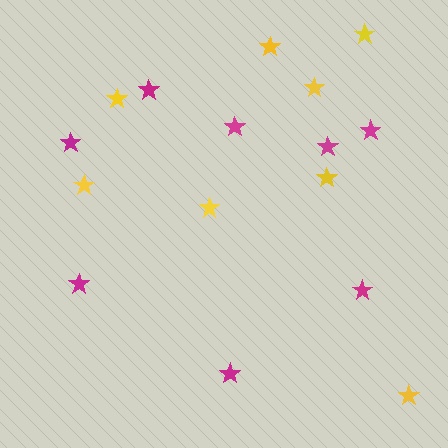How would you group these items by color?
There are 2 groups: one group of magenta stars (8) and one group of yellow stars (8).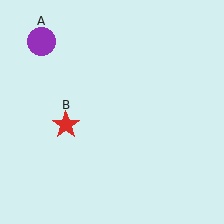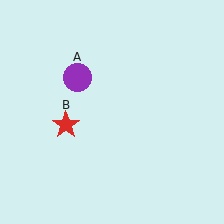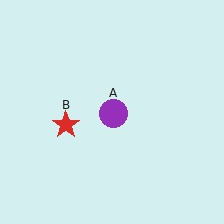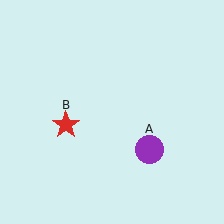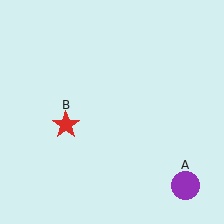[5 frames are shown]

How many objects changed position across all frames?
1 object changed position: purple circle (object A).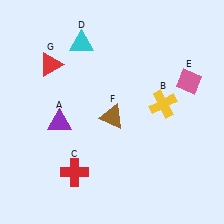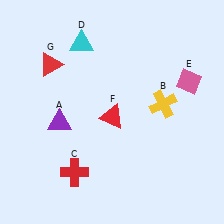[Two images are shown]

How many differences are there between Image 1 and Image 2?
There is 1 difference between the two images.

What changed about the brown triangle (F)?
In Image 1, F is brown. In Image 2, it changed to red.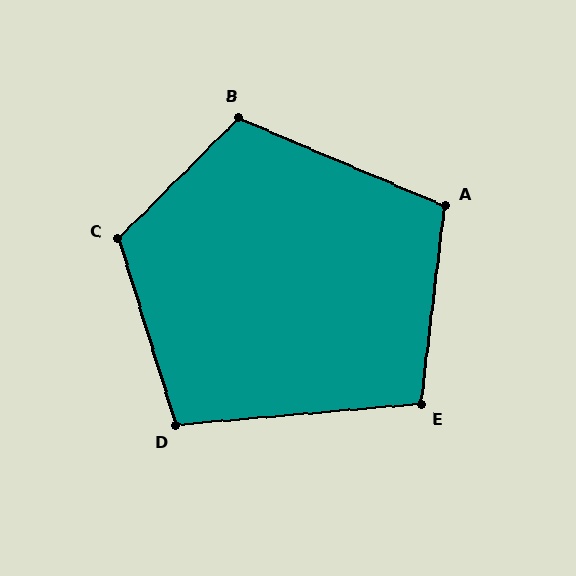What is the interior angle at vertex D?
Approximately 103 degrees (obtuse).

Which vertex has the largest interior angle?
C, at approximately 118 degrees.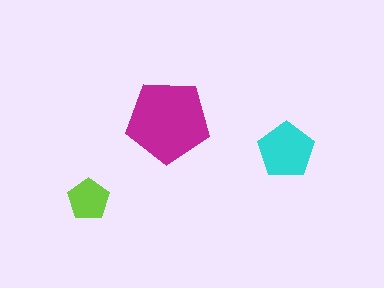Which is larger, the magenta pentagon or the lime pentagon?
The magenta one.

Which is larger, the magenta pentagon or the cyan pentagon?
The magenta one.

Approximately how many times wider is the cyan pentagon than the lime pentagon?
About 1.5 times wider.